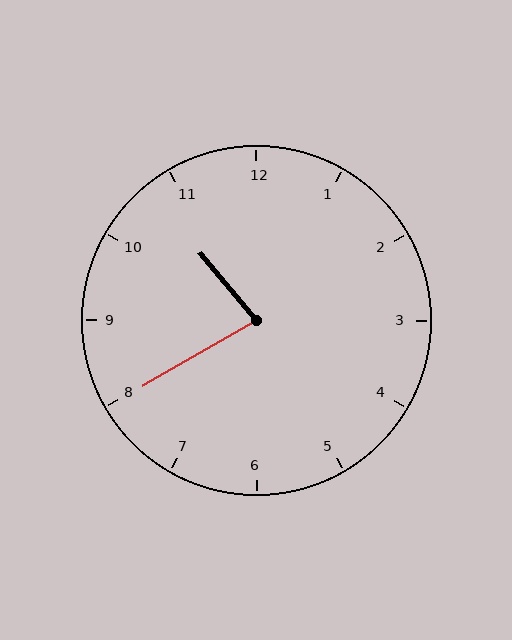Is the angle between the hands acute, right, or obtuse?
It is acute.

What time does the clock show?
10:40.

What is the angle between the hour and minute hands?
Approximately 80 degrees.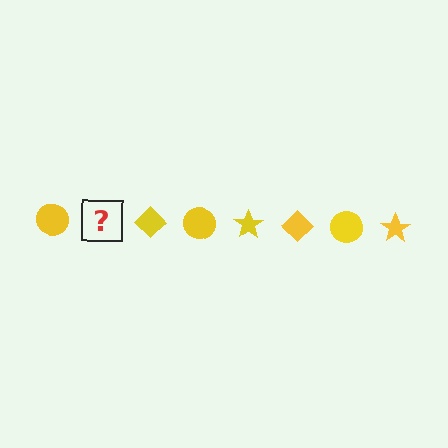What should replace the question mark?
The question mark should be replaced with a yellow star.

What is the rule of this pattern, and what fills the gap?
The rule is that the pattern cycles through circle, star, diamond shapes in yellow. The gap should be filled with a yellow star.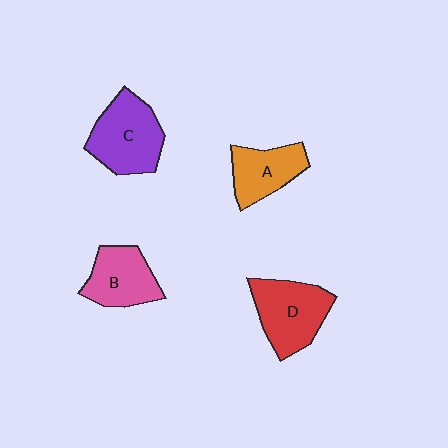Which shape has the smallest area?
Shape A (orange).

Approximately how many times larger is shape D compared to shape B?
Approximately 1.2 times.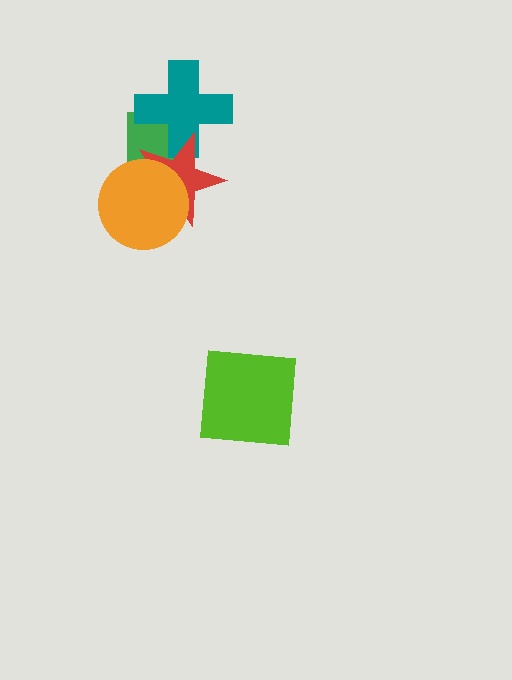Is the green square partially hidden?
Yes, it is partially covered by another shape.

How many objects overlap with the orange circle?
2 objects overlap with the orange circle.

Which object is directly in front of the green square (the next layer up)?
The teal cross is directly in front of the green square.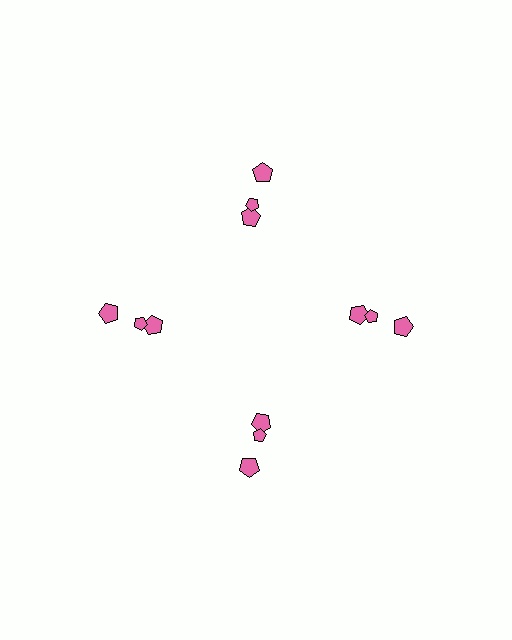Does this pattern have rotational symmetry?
Yes, this pattern has 4-fold rotational symmetry. It looks the same after rotating 90 degrees around the center.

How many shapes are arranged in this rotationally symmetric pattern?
There are 12 shapes, arranged in 4 groups of 3.